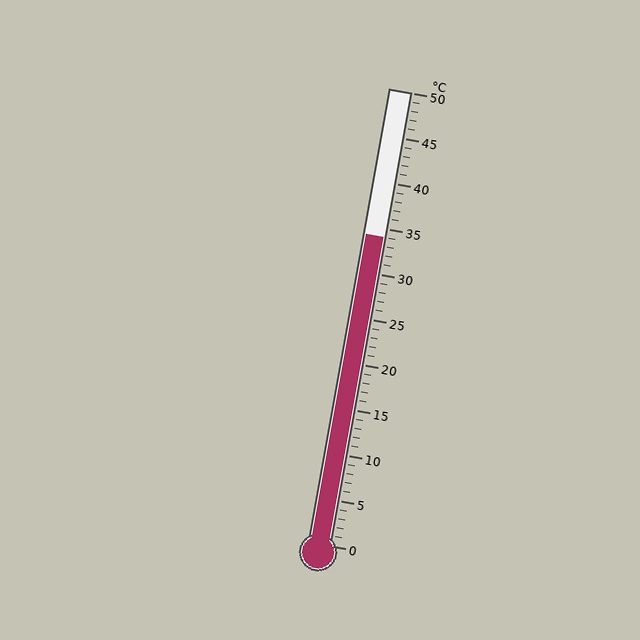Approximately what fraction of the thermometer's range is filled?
The thermometer is filled to approximately 70% of its range.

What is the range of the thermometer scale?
The thermometer scale ranges from 0°C to 50°C.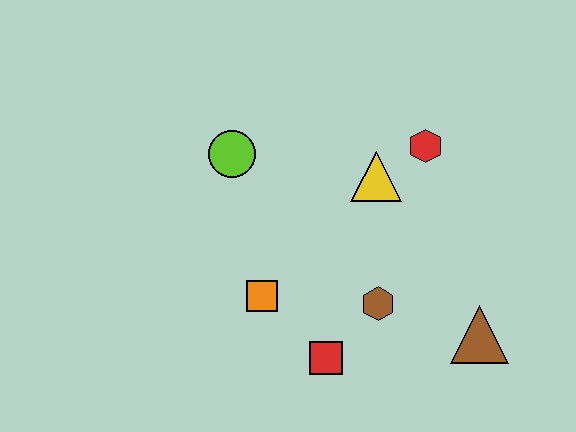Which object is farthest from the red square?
The red hexagon is farthest from the red square.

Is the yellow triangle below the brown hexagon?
No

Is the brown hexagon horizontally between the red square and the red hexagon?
Yes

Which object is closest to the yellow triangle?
The red hexagon is closest to the yellow triangle.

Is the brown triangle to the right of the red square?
Yes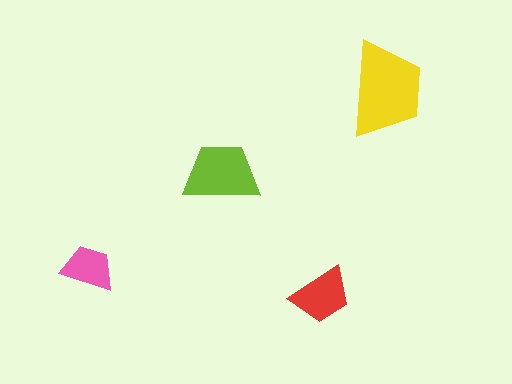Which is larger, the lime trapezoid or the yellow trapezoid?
The yellow one.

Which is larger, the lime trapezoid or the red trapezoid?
The lime one.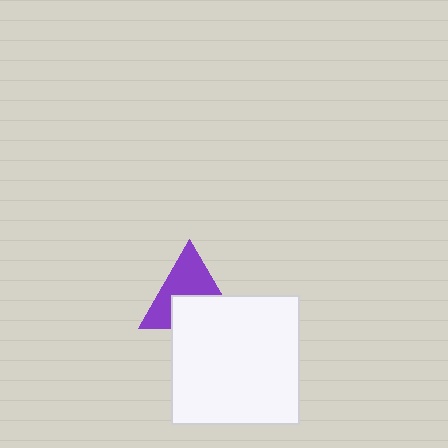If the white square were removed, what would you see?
You would see the complete purple triangle.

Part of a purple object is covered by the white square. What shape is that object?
It is a triangle.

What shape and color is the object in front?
The object in front is a white square.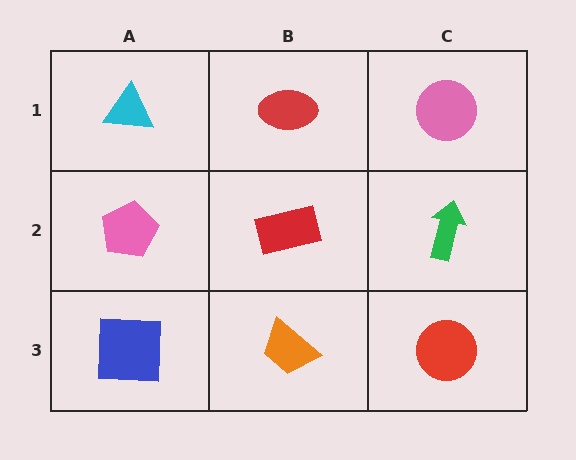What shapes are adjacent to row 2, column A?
A cyan triangle (row 1, column A), a blue square (row 3, column A), a red rectangle (row 2, column B).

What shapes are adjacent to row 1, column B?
A red rectangle (row 2, column B), a cyan triangle (row 1, column A), a pink circle (row 1, column C).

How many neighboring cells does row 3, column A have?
2.